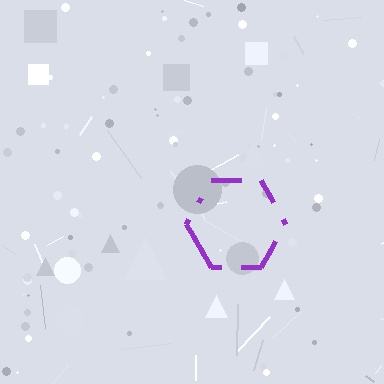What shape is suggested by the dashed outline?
The dashed outline suggests a hexagon.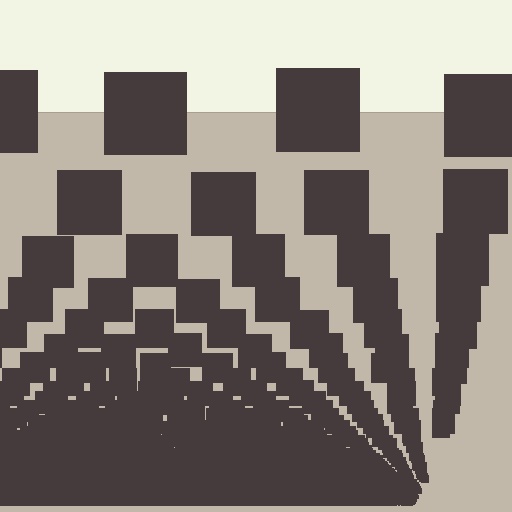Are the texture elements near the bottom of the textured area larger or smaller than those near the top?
Smaller. The gradient is inverted — elements near the bottom are smaller and denser.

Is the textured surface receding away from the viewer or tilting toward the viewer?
The surface appears to tilt toward the viewer. Texture elements get larger and sparser toward the top.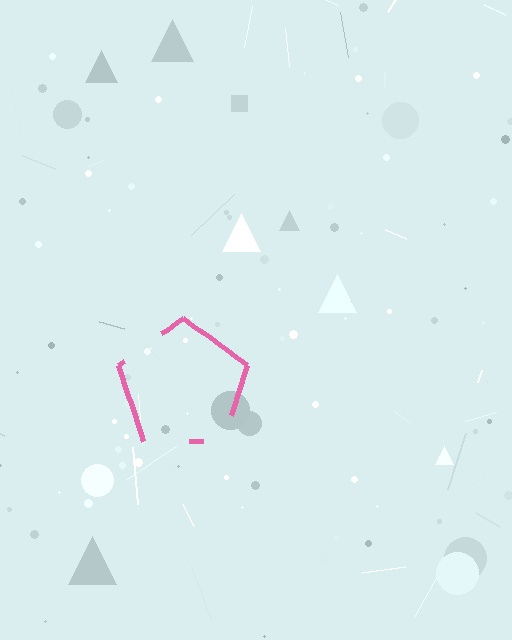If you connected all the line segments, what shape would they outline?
They would outline a pentagon.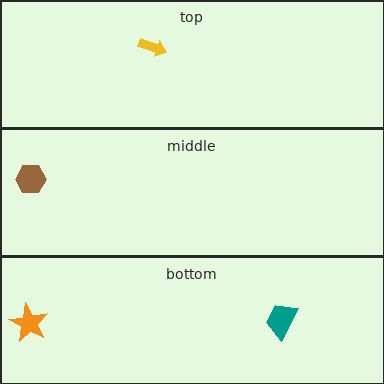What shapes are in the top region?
The yellow arrow.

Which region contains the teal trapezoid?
The bottom region.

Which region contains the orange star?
The bottom region.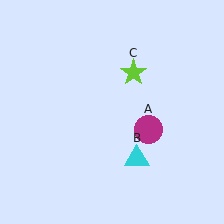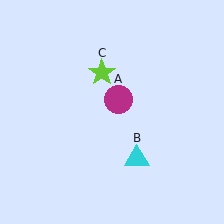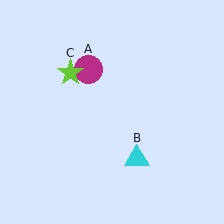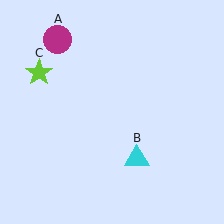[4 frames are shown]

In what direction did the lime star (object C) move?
The lime star (object C) moved left.